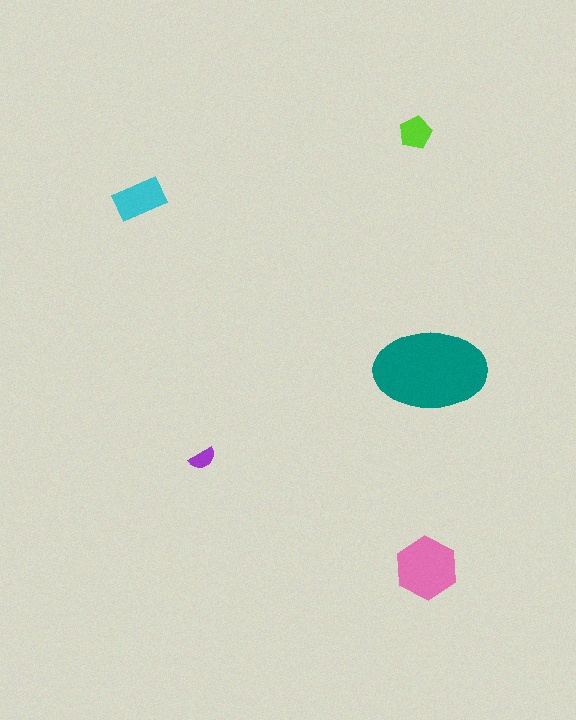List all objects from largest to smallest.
The teal ellipse, the pink hexagon, the cyan rectangle, the lime pentagon, the purple semicircle.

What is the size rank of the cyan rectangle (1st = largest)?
3rd.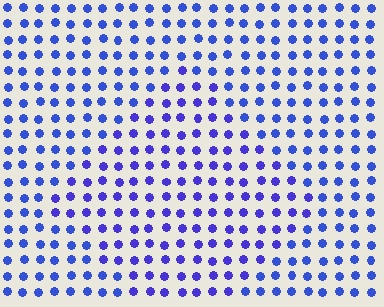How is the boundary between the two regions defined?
The boundary is defined purely by a slight shift in hue (about 18 degrees). Spacing, size, and orientation are identical on both sides.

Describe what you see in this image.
The image is filled with small blue elements in a uniform arrangement. A diamond-shaped region is visible where the elements are tinted to a slightly different hue, forming a subtle color boundary.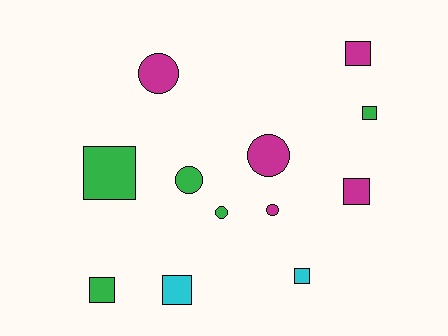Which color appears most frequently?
Green, with 5 objects.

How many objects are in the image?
There are 12 objects.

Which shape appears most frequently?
Square, with 7 objects.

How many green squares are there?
There are 3 green squares.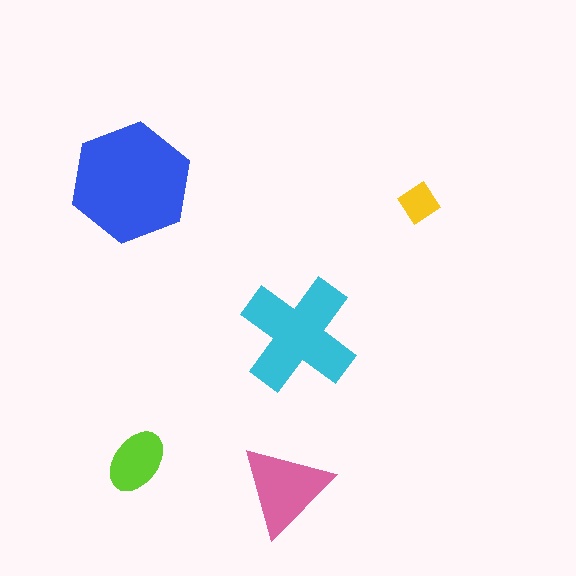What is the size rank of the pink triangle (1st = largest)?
3rd.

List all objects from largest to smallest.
The blue hexagon, the cyan cross, the pink triangle, the lime ellipse, the yellow diamond.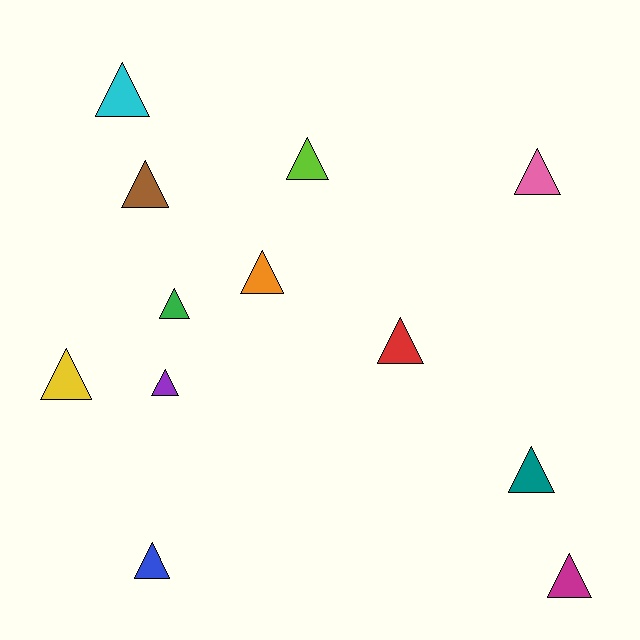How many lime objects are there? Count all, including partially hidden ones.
There is 1 lime object.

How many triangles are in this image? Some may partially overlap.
There are 12 triangles.